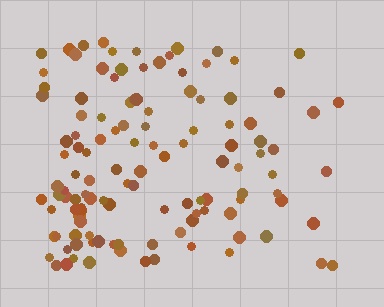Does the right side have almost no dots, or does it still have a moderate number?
Still a moderate number, just noticeably fewer than the left.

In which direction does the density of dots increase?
From right to left, with the left side densest.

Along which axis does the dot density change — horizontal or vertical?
Horizontal.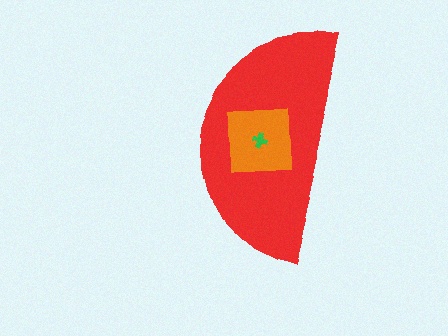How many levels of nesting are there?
3.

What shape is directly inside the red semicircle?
The orange square.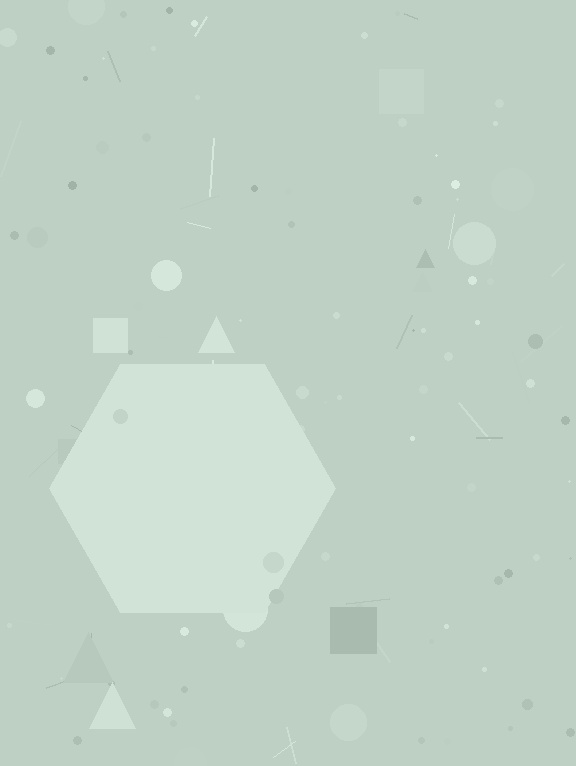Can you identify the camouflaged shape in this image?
The camouflaged shape is a hexagon.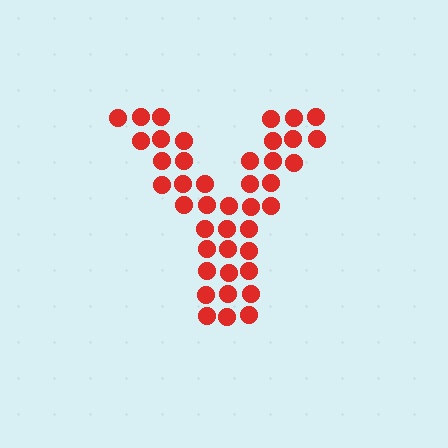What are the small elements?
The small elements are circles.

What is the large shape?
The large shape is the letter Y.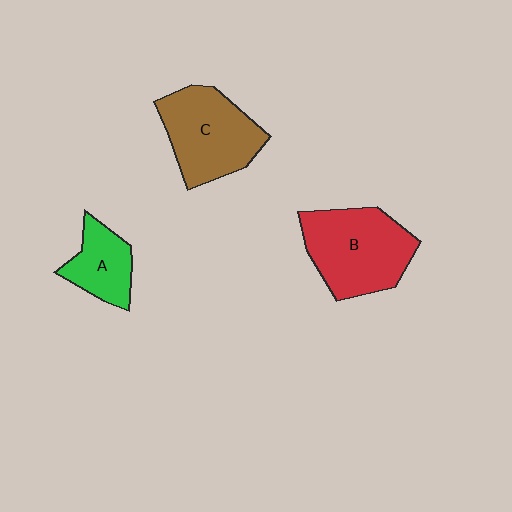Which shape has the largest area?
Shape B (red).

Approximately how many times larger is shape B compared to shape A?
Approximately 1.9 times.